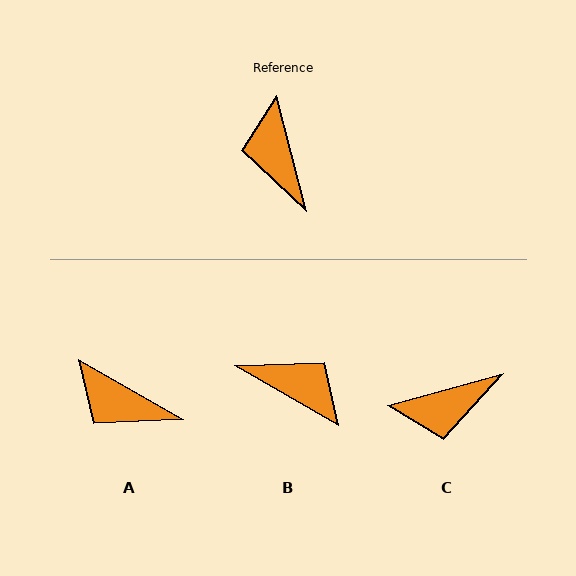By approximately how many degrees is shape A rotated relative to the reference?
Approximately 46 degrees counter-clockwise.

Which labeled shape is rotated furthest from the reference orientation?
B, about 134 degrees away.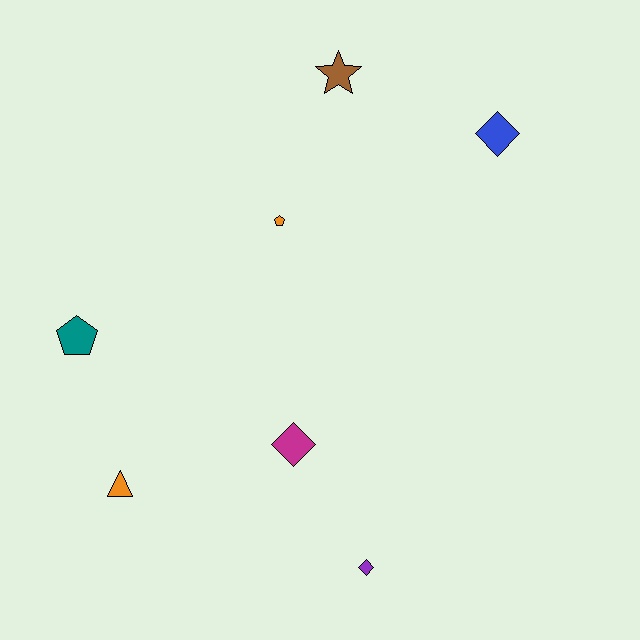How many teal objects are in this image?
There is 1 teal object.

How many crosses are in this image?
There are no crosses.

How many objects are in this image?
There are 7 objects.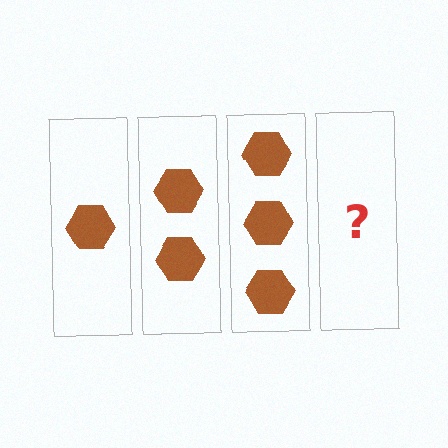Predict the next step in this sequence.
The next step is 4 hexagons.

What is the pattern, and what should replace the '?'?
The pattern is that each step adds one more hexagon. The '?' should be 4 hexagons.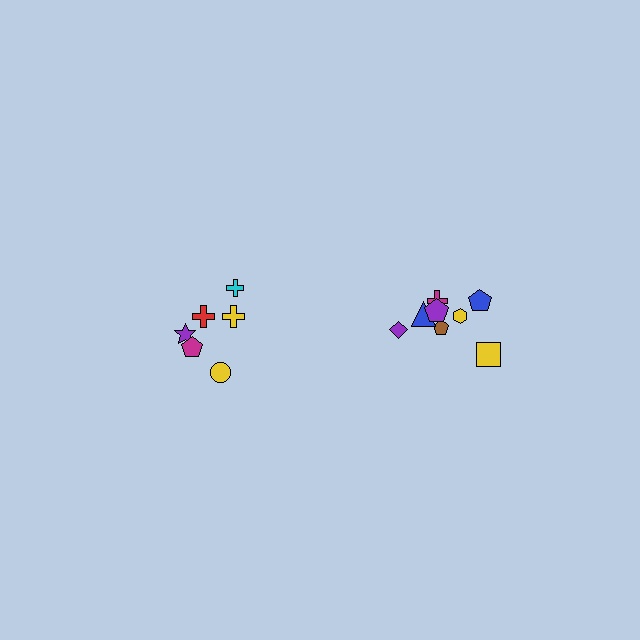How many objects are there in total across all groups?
There are 14 objects.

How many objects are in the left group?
There are 6 objects.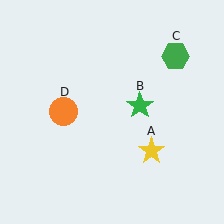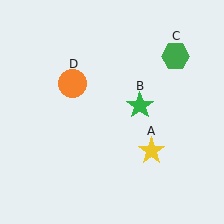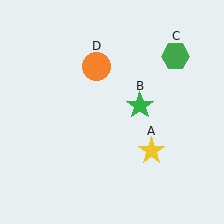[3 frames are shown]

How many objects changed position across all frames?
1 object changed position: orange circle (object D).